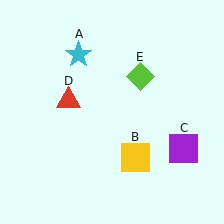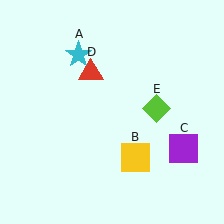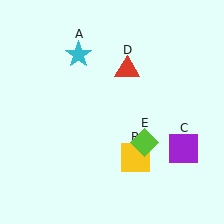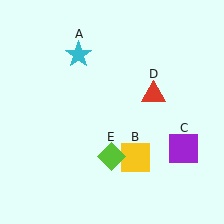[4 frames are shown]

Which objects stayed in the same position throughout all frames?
Cyan star (object A) and yellow square (object B) and purple square (object C) remained stationary.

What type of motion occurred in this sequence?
The red triangle (object D), lime diamond (object E) rotated clockwise around the center of the scene.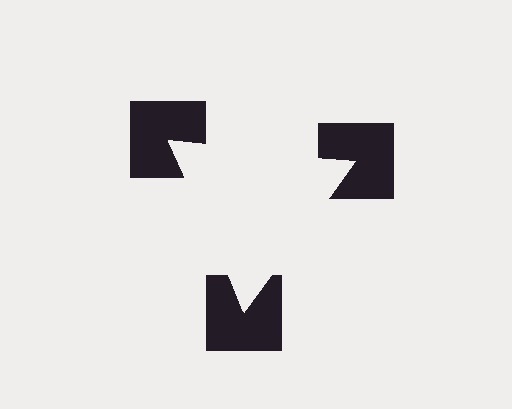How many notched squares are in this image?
There are 3 — one at each vertex of the illusory triangle.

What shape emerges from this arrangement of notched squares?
An illusory triangle — its edges are inferred from the aligned wedge cuts in the notched squares, not physically drawn.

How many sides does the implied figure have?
3 sides.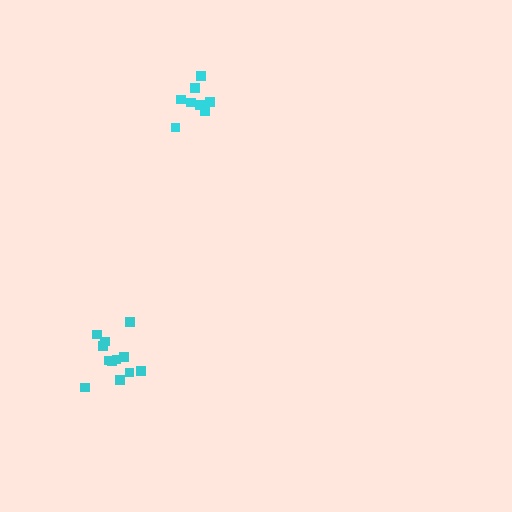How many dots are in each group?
Group 1: 8 dots, Group 2: 12 dots (20 total).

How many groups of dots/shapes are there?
There are 2 groups.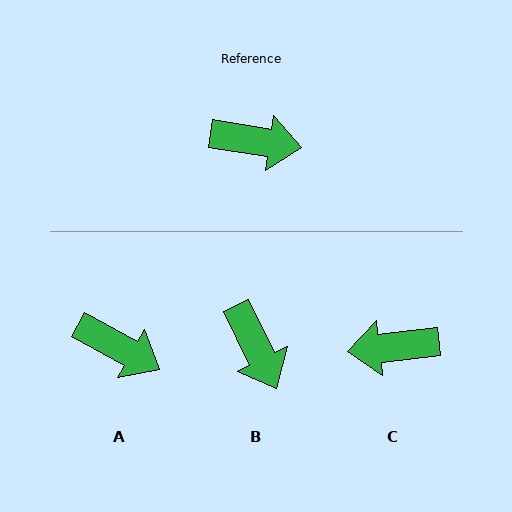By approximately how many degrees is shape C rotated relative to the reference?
Approximately 165 degrees clockwise.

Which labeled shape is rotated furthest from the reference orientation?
C, about 165 degrees away.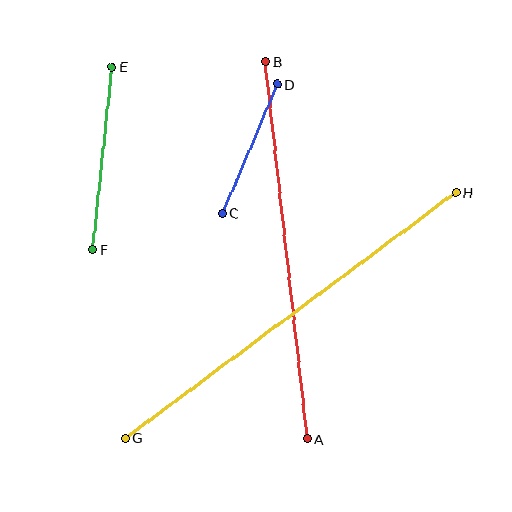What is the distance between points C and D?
The distance is approximately 141 pixels.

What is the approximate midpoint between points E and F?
The midpoint is at approximately (103, 158) pixels.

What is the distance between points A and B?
The distance is approximately 380 pixels.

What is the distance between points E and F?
The distance is approximately 184 pixels.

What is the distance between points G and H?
The distance is approximately 412 pixels.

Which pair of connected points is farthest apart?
Points G and H are farthest apart.